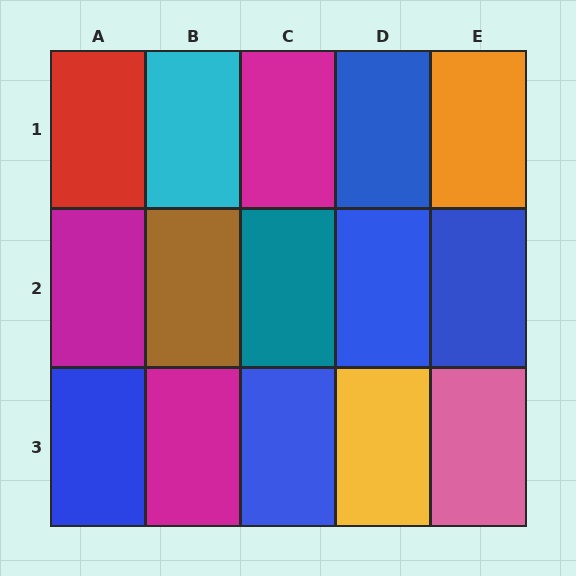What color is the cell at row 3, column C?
Blue.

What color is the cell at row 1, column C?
Magenta.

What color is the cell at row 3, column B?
Magenta.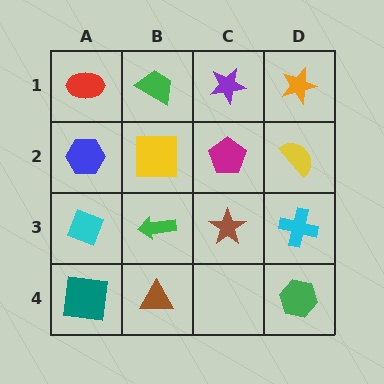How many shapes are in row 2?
4 shapes.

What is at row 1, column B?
A green trapezoid.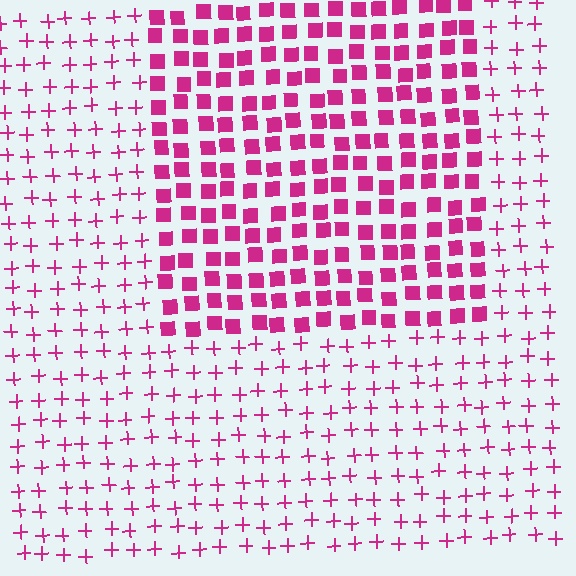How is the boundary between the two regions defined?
The boundary is defined by a change in element shape: squares inside vs. plus signs outside. All elements share the same color and spacing.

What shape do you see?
I see a rectangle.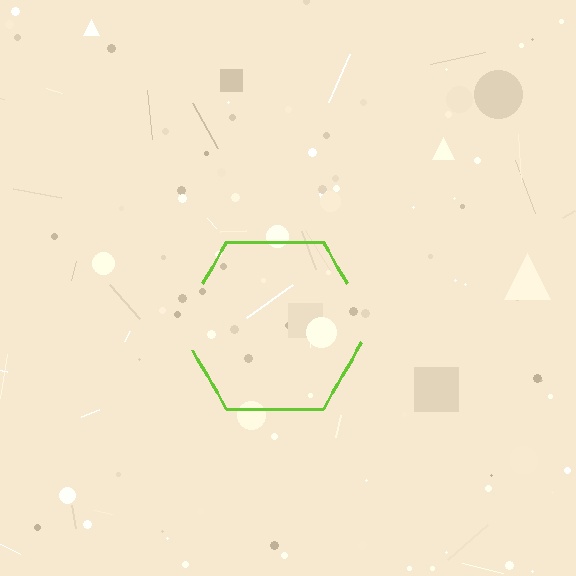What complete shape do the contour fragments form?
The contour fragments form a hexagon.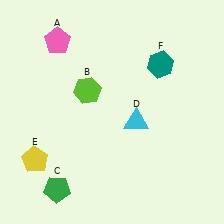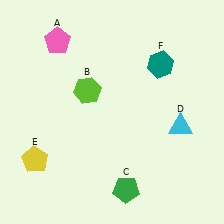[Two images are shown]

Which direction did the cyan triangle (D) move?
The cyan triangle (D) moved right.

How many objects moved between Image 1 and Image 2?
2 objects moved between the two images.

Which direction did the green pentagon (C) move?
The green pentagon (C) moved right.